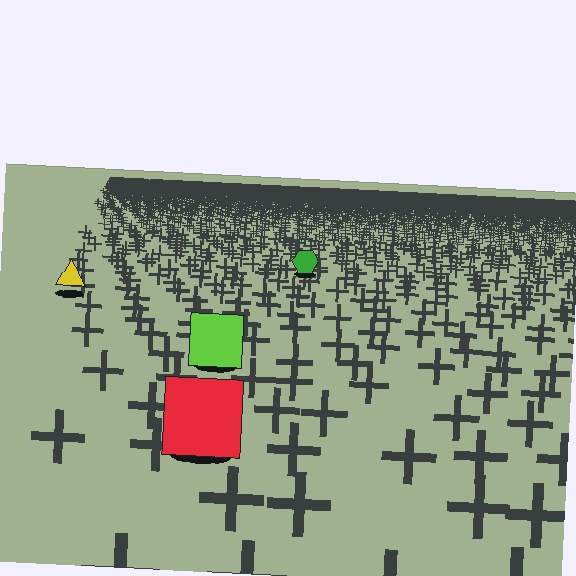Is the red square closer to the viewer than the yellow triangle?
Yes. The red square is closer — you can tell from the texture gradient: the ground texture is coarser near it.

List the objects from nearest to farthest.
From nearest to farthest: the red square, the lime square, the yellow triangle, the green hexagon.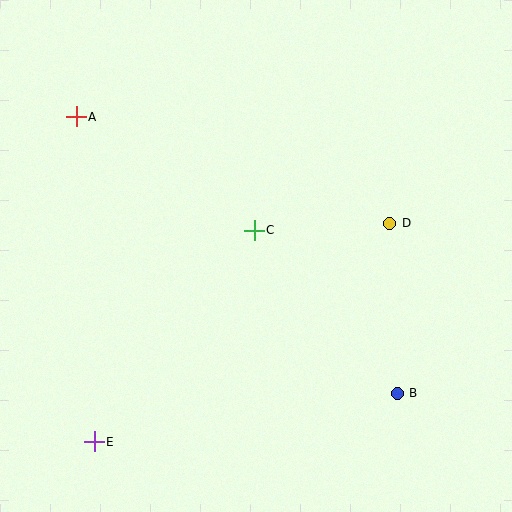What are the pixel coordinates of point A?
Point A is at (76, 117).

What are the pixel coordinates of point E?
Point E is at (94, 442).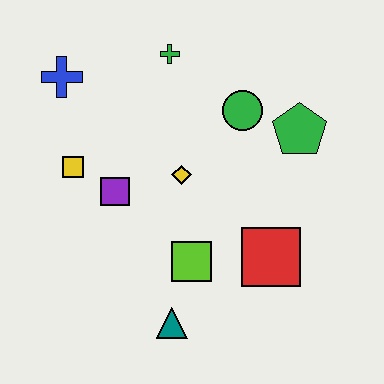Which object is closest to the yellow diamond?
The purple square is closest to the yellow diamond.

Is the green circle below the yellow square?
No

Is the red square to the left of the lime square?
No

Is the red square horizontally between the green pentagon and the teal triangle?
Yes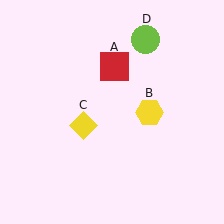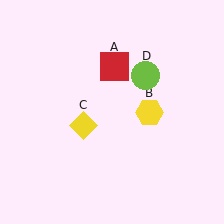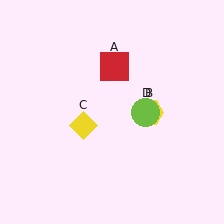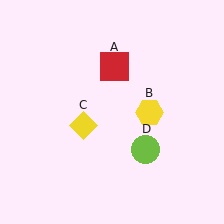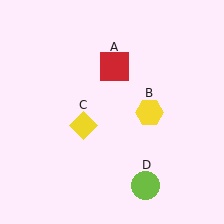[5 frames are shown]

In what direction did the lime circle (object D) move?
The lime circle (object D) moved down.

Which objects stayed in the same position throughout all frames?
Red square (object A) and yellow hexagon (object B) and yellow diamond (object C) remained stationary.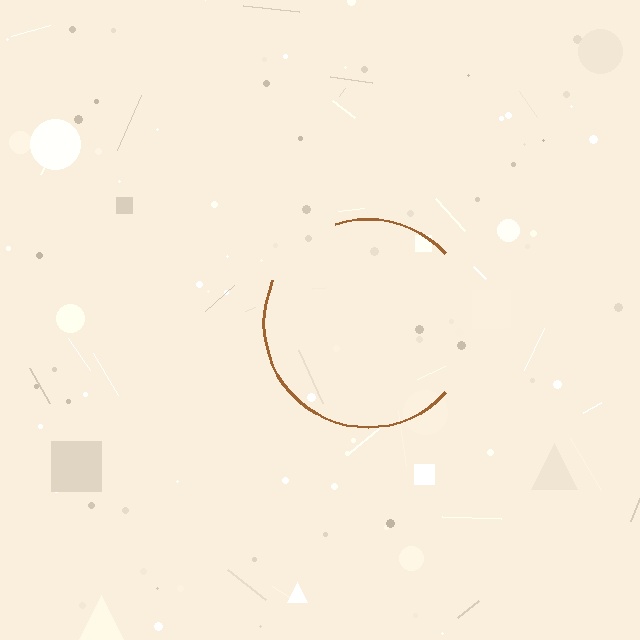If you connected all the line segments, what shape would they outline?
They would outline a circle.